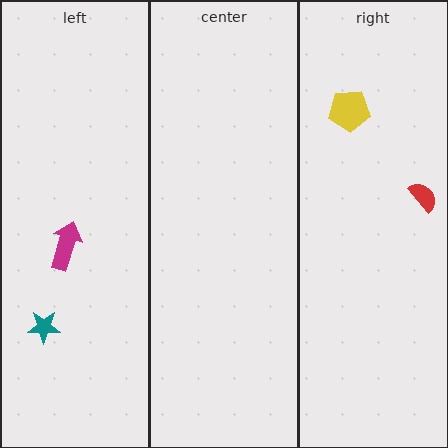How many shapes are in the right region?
2.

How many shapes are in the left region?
2.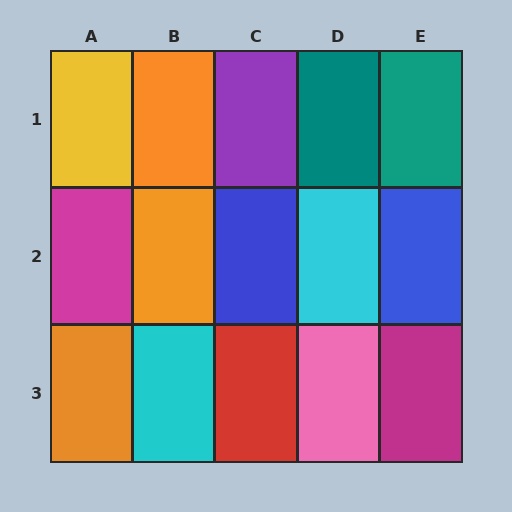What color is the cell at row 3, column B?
Cyan.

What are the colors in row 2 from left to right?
Magenta, orange, blue, cyan, blue.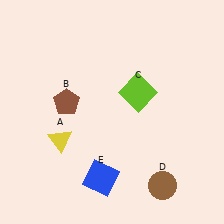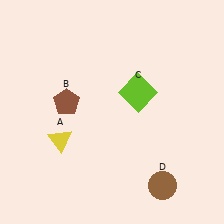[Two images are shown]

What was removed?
The blue square (E) was removed in Image 2.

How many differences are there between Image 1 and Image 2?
There is 1 difference between the two images.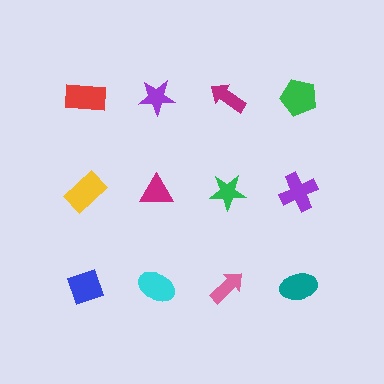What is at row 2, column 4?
A purple cross.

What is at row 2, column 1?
A yellow rectangle.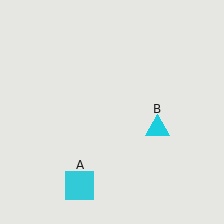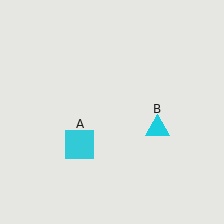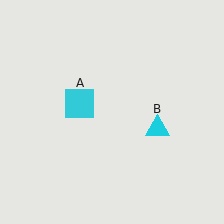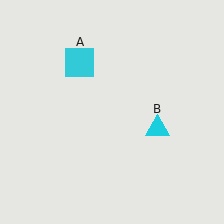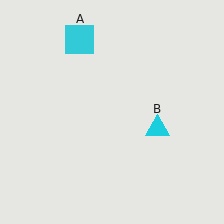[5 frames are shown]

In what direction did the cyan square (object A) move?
The cyan square (object A) moved up.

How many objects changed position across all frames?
1 object changed position: cyan square (object A).